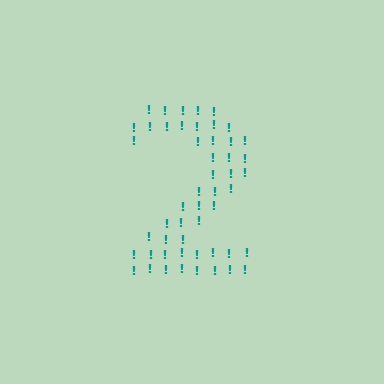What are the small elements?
The small elements are exclamation marks.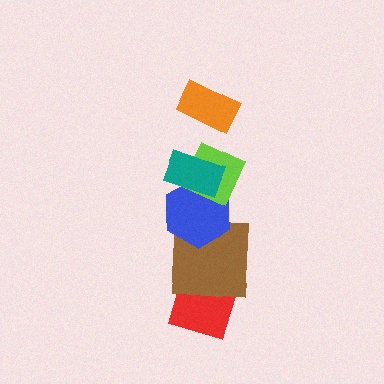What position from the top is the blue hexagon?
The blue hexagon is 4th from the top.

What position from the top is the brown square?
The brown square is 5th from the top.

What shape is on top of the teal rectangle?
The orange rectangle is on top of the teal rectangle.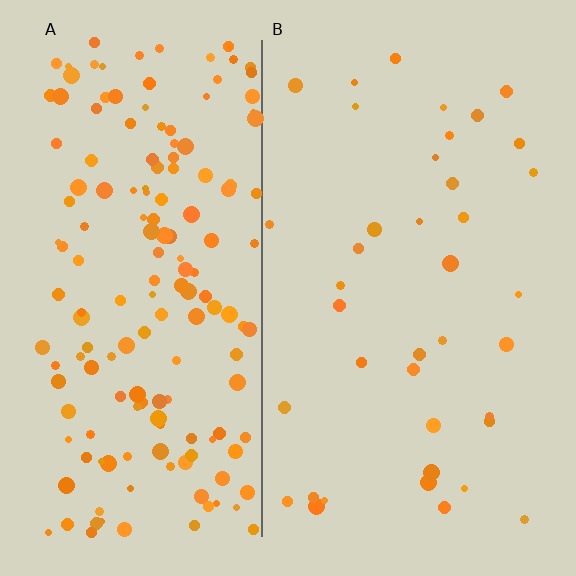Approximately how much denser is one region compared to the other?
Approximately 4.2× — region A over region B.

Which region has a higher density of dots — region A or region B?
A (the left).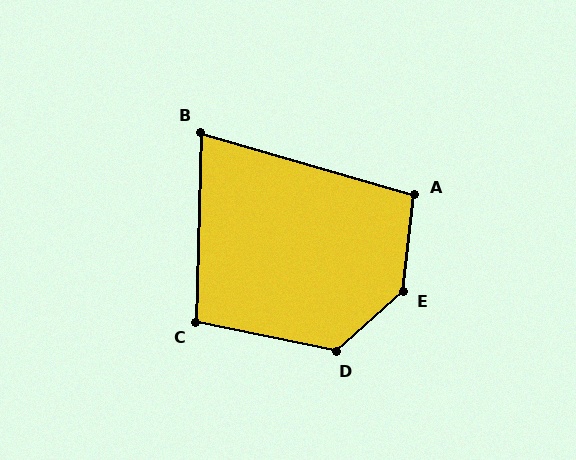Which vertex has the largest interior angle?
E, at approximately 138 degrees.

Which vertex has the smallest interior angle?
B, at approximately 75 degrees.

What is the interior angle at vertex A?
Approximately 100 degrees (obtuse).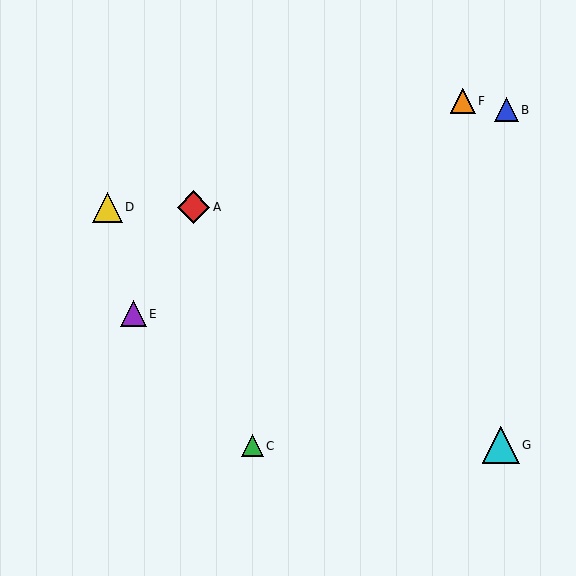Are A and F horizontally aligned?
No, A is at y≈207 and F is at y≈101.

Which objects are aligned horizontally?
Objects A, D are aligned horizontally.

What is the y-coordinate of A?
Object A is at y≈207.